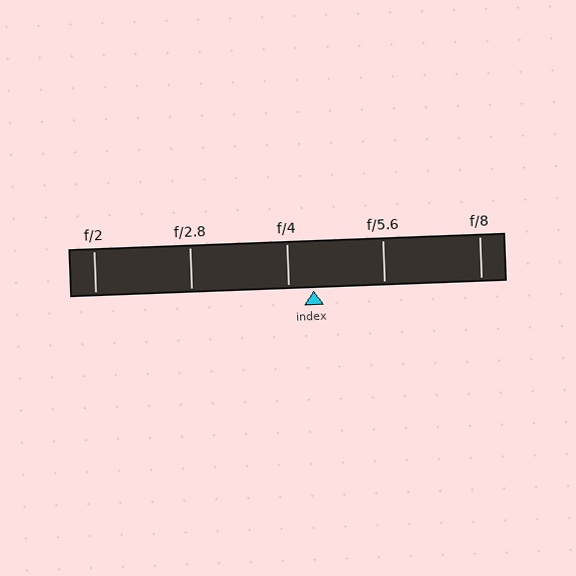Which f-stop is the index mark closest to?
The index mark is closest to f/4.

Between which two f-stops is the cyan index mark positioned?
The index mark is between f/4 and f/5.6.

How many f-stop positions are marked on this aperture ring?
There are 5 f-stop positions marked.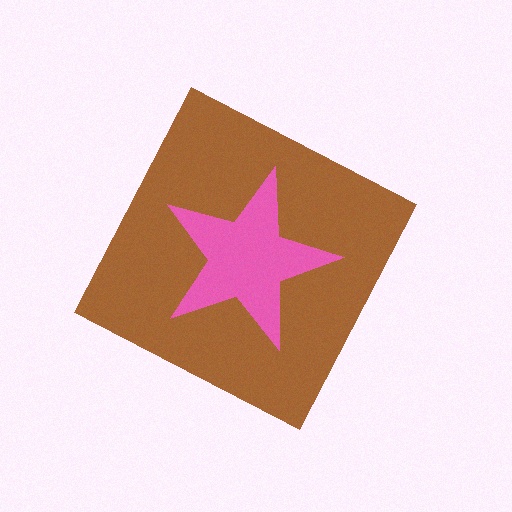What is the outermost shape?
The brown diamond.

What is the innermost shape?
The pink star.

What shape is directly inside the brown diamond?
The pink star.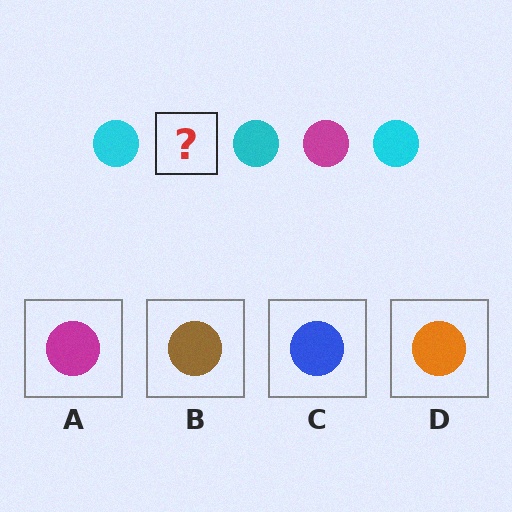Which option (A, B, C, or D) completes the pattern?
A.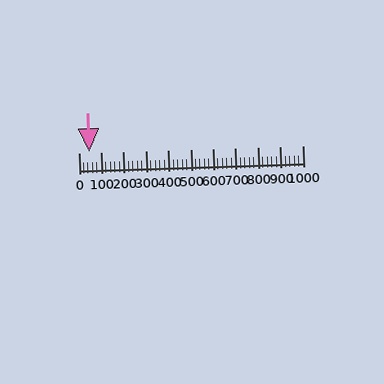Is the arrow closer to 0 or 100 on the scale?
The arrow is closer to 0.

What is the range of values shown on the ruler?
The ruler shows values from 0 to 1000.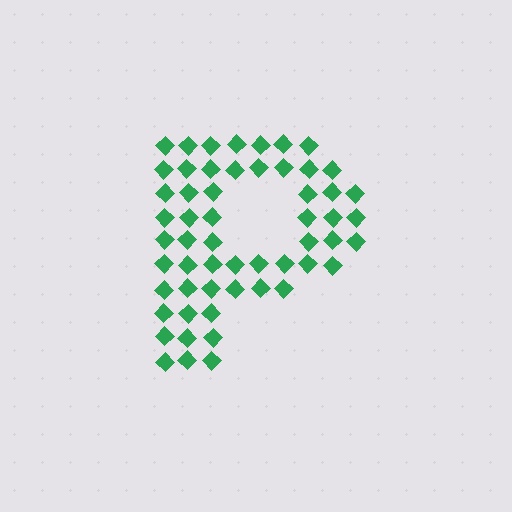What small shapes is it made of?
It is made of small diamonds.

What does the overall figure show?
The overall figure shows the letter P.